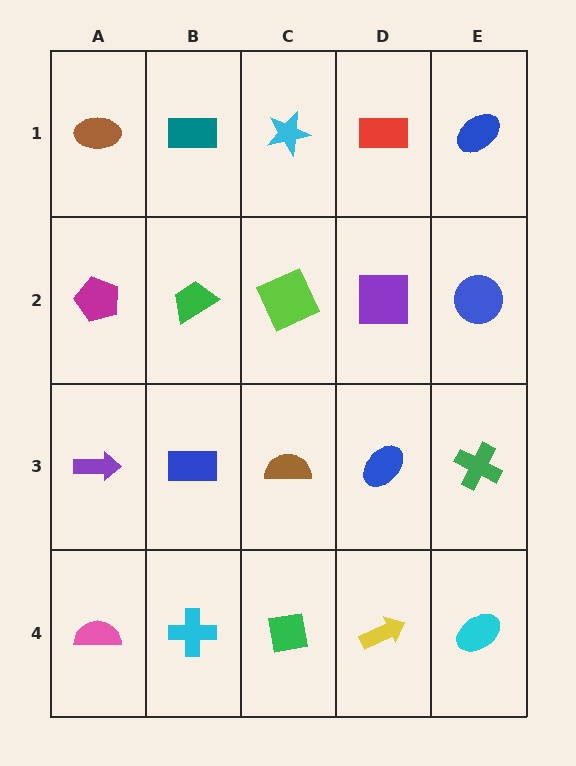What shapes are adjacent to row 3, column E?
A blue circle (row 2, column E), a cyan ellipse (row 4, column E), a blue ellipse (row 3, column D).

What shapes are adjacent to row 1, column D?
A purple square (row 2, column D), a cyan star (row 1, column C), a blue ellipse (row 1, column E).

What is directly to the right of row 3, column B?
A brown semicircle.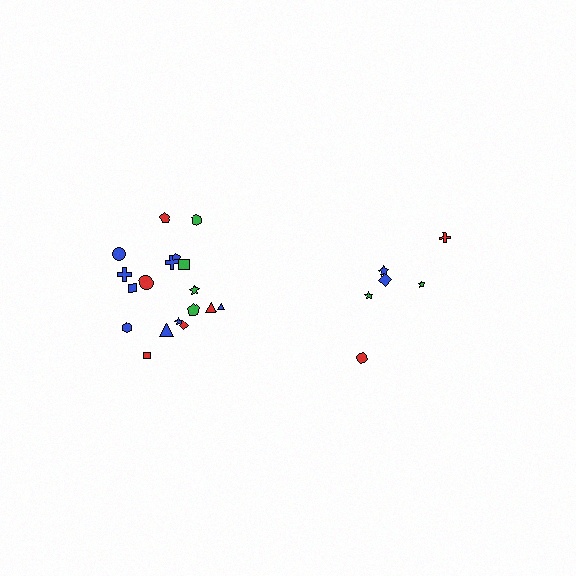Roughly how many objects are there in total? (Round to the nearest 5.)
Roughly 25 objects in total.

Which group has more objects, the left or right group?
The left group.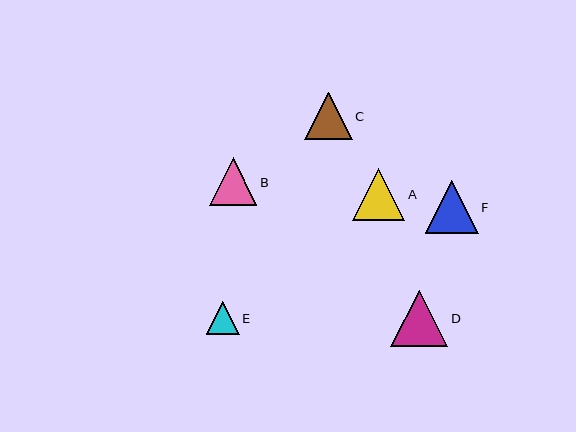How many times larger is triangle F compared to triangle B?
Triangle F is approximately 1.1 times the size of triangle B.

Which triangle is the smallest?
Triangle E is the smallest with a size of approximately 33 pixels.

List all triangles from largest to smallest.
From largest to smallest: D, F, A, B, C, E.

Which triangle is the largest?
Triangle D is the largest with a size of approximately 57 pixels.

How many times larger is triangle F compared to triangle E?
Triangle F is approximately 1.6 times the size of triangle E.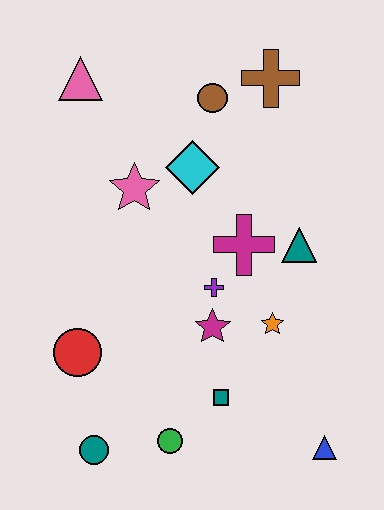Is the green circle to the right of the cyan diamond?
No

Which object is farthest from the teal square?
The pink triangle is farthest from the teal square.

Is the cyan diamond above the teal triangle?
Yes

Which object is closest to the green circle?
The teal square is closest to the green circle.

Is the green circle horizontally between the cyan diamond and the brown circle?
No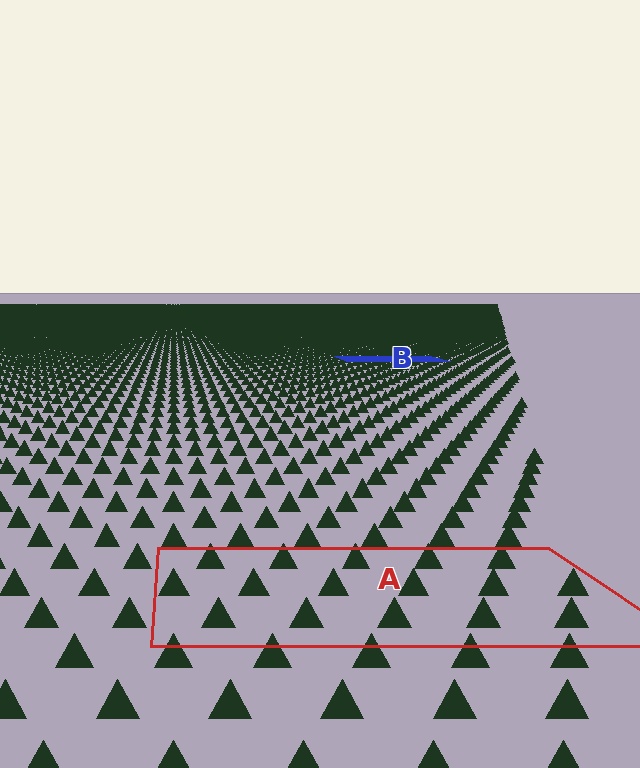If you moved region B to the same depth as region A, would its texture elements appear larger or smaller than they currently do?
They would appear larger. At a closer depth, the same texture elements are projected at a bigger on-screen size.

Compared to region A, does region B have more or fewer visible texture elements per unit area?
Region B has more texture elements per unit area — they are packed more densely because it is farther away.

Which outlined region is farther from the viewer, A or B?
Region B is farther from the viewer — the texture elements inside it appear smaller and more densely packed.